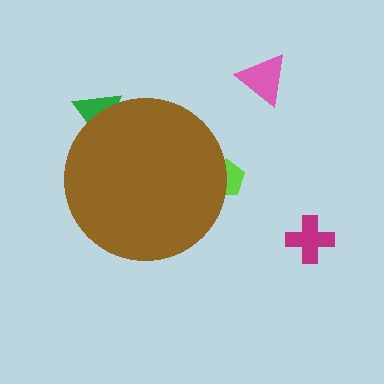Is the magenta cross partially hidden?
No, the magenta cross is fully visible.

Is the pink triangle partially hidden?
No, the pink triangle is fully visible.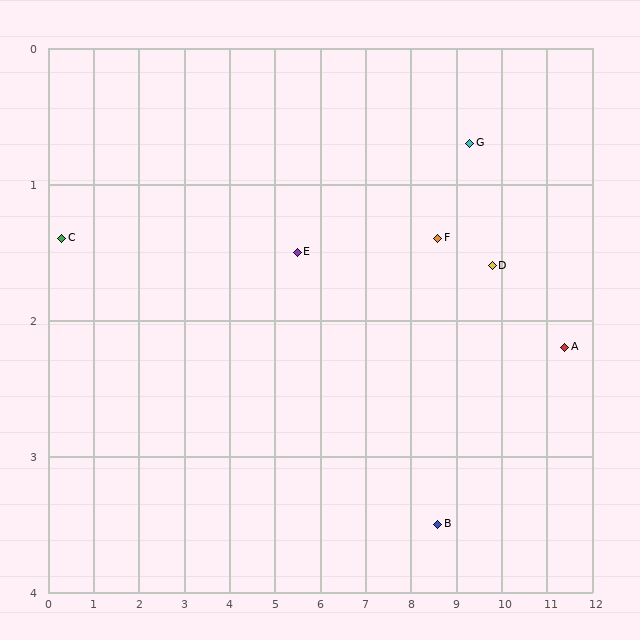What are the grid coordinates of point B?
Point B is at approximately (8.6, 3.5).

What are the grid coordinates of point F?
Point F is at approximately (8.6, 1.4).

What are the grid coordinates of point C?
Point C is at approximately (0.3, 1.4).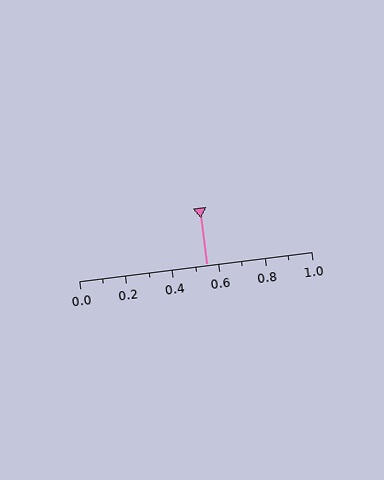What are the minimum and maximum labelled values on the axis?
The axis runs from 0.0 to 1.0.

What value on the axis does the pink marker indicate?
The marker indicates approximately 0.55.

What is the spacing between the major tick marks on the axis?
The major ticks are spaced 0.2 apart.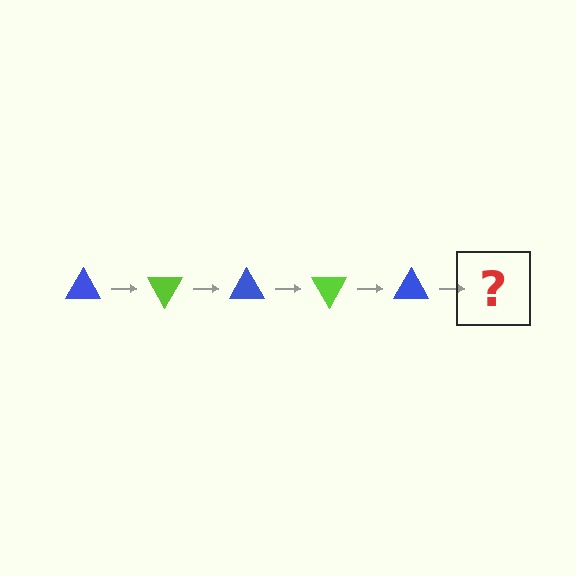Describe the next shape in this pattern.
It should be a lime triangle, rotated 300 degrees from the start.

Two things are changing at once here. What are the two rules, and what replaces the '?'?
The two rules are that it rotates 60 degrees each step and the color cycles through blue and lime. The '?' should be a lime triangle, rotated 300 degrees from the start.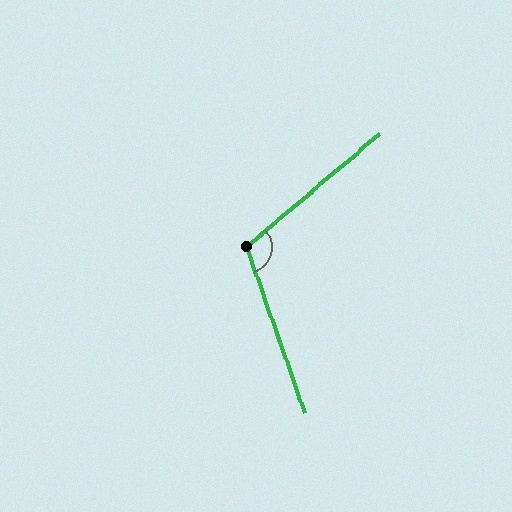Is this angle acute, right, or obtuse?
It is obtuse.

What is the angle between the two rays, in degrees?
Approximately 111 degrees.